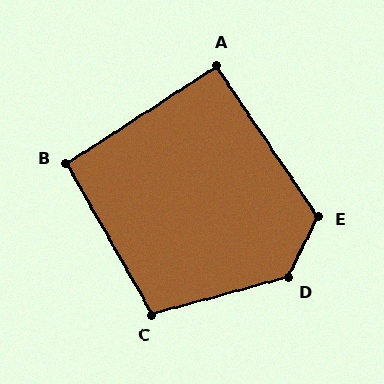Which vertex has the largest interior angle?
D, at approximately 131 degrees.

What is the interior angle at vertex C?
Approximately 105 degrees (obtuse).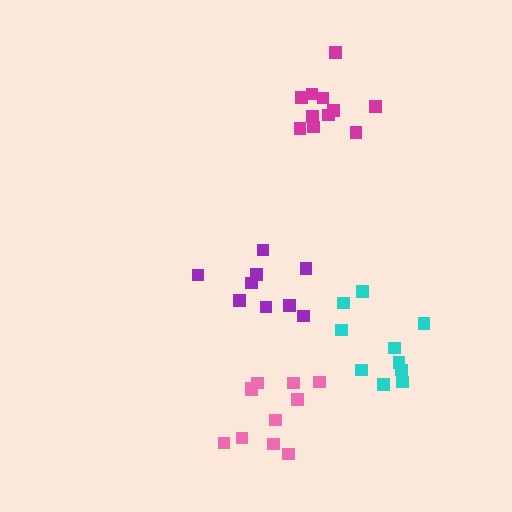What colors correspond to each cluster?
The clusters are colored: purple, pink, cyan, magenta.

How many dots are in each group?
Group 1: 9 dots, Group 2: 11 dots, Group 3: 10 dots, Group 4: 11 dots (41 total).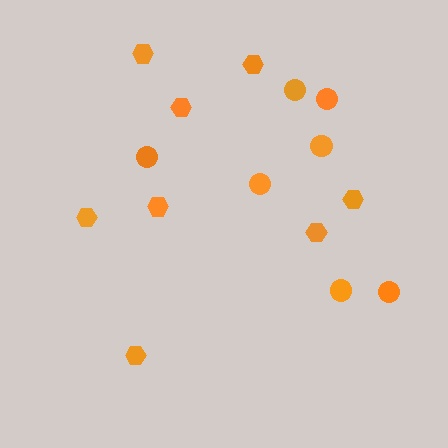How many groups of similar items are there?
There are 2 groups: one group of circles (7) and one group of hexagons (8).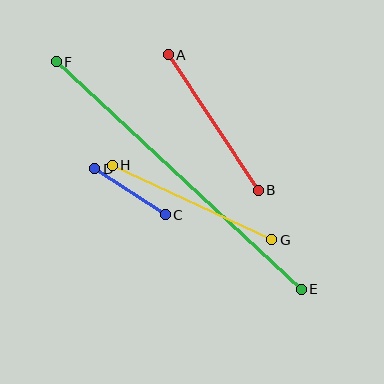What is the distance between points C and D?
The distance is approximately 84 pixels.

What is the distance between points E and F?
The distance is approximately 334 pixels.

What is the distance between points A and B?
The distance is approximately 163 pixels.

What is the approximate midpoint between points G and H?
The midpoint is at approximately (192, 202) pixels.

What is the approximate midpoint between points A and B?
The midpoint is at approximately (213, 123) pixels.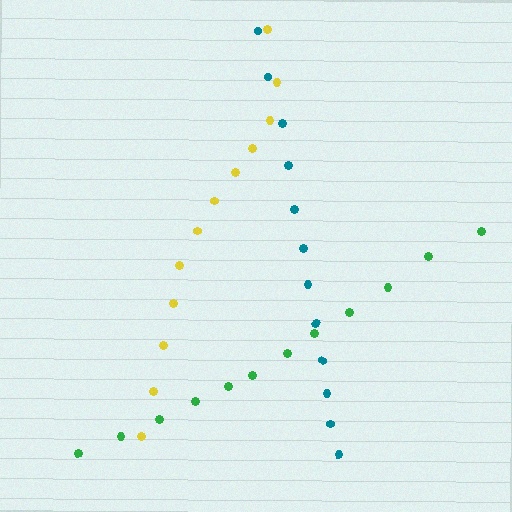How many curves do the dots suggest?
There are 3 distinct paths.